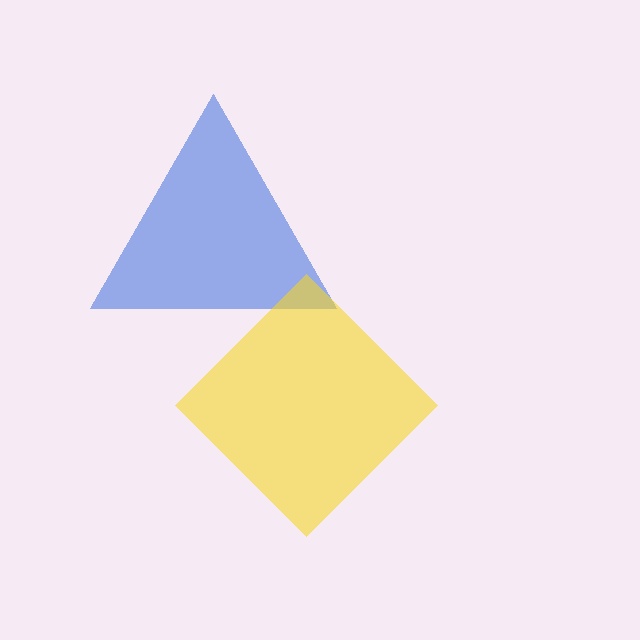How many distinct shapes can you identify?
There are 2 distinct shapes: a blue triangle, a yellow diamond.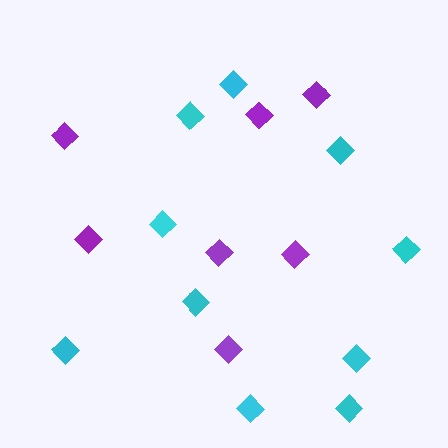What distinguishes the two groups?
There are 2 groups: one group of purple diamonds (7) and one group of cyan diamonds (10).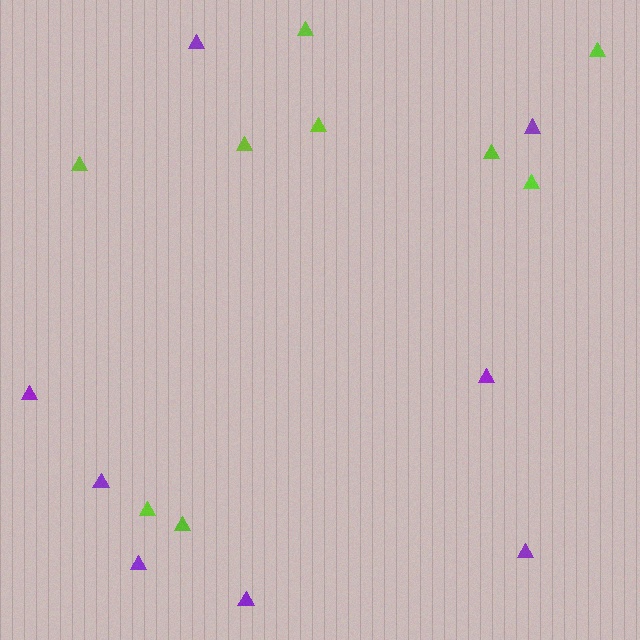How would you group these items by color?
There are 2 groups: one group of lime triangles (9) and one group of purple triangles (8).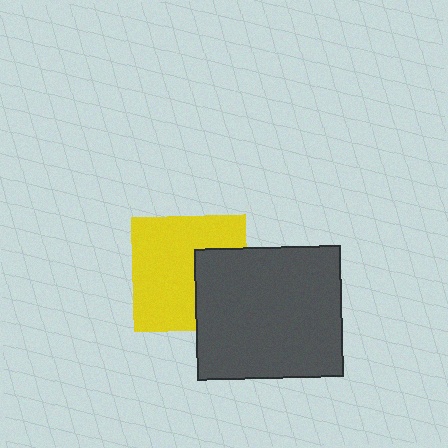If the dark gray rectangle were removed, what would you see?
You would see the complete yellow square.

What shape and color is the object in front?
The object in front is a dark gray rectangle.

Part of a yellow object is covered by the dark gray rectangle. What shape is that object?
It is a square.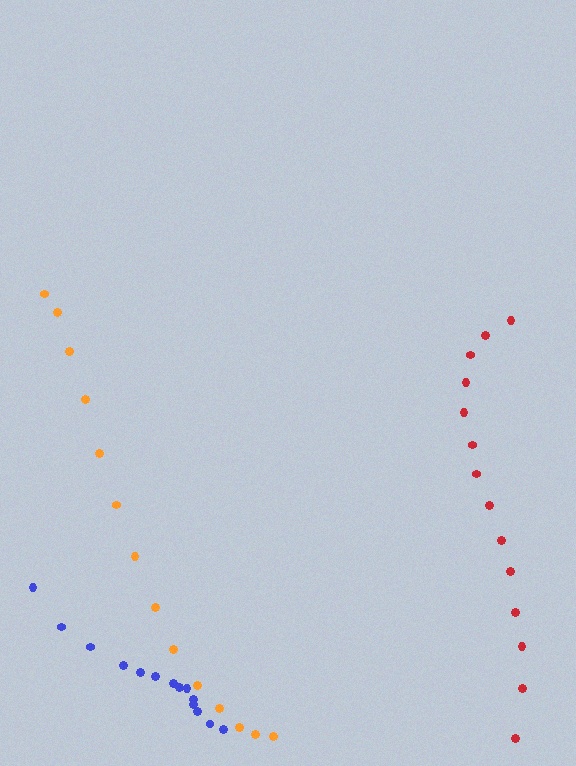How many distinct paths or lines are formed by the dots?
There are 3 distinct paths.